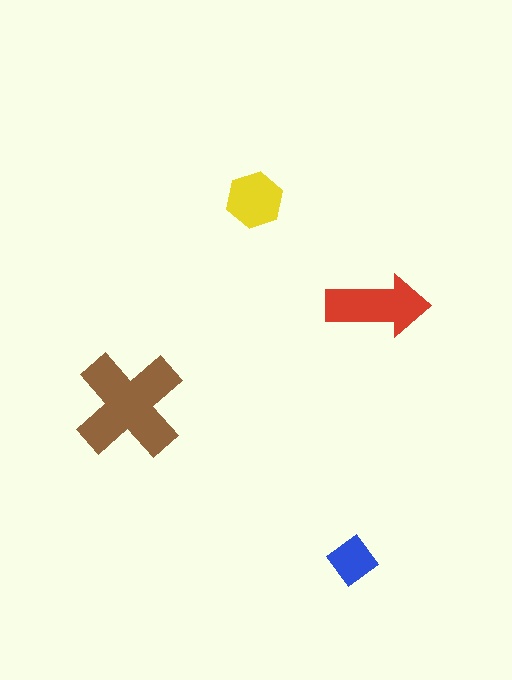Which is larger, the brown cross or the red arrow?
The brown cross.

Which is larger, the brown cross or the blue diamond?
The brown cross.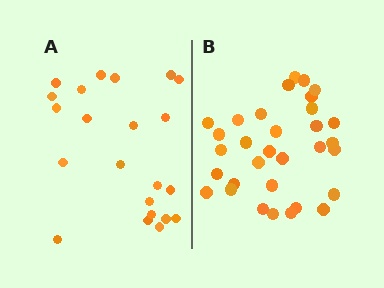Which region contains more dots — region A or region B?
Region B (the right region) has more dots.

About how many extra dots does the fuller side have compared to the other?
Region B has roughly 10 or so more dots than region A.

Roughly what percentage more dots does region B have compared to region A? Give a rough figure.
About 45% more.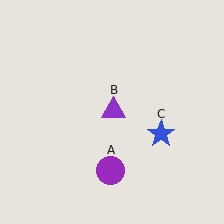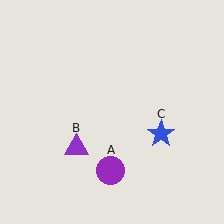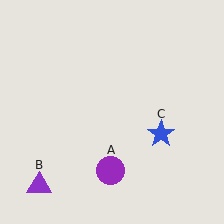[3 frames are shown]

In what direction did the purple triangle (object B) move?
The purple triangle (object B) moved down and to the left.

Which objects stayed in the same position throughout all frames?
Purple circle (object A) and blue star (object C) remained stationary.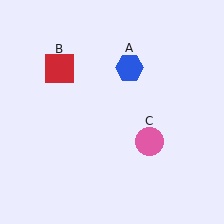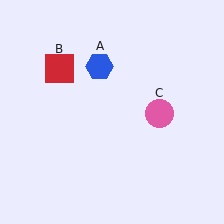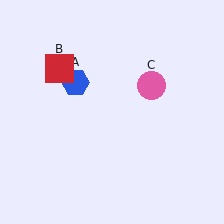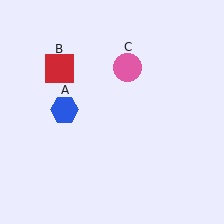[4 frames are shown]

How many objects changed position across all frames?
2 objects changed position: blue hexagon (object A), pink circle (object C).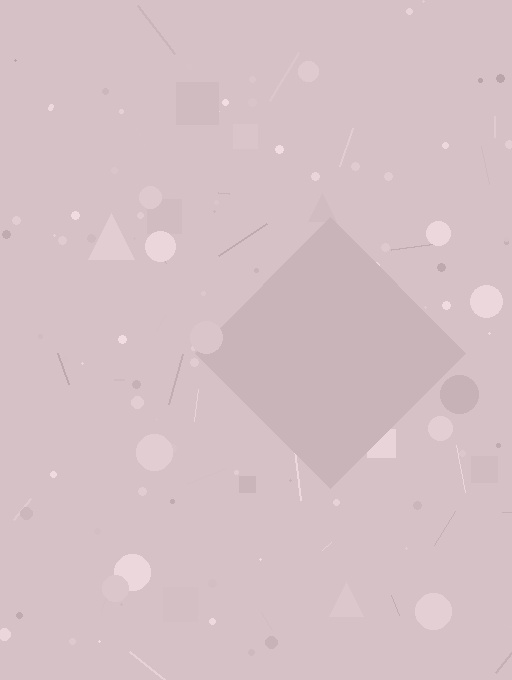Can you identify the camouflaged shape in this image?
The camouflaged shape is a diamond.